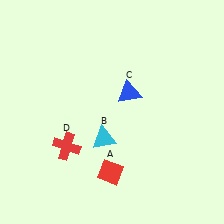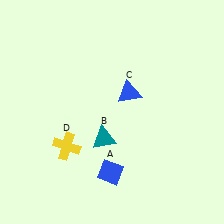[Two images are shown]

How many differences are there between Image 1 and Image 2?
There are 3 differences between the two images.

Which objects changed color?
A changed from red to blue. B changed from cyan to teal. D changed from red to yellow.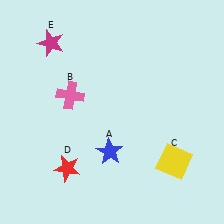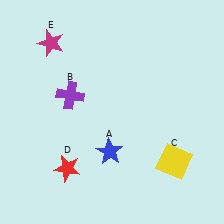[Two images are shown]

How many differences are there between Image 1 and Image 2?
There is 1 difference between the two images.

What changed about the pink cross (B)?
In Image 1, B is pink. In Image 2, it changed to purple.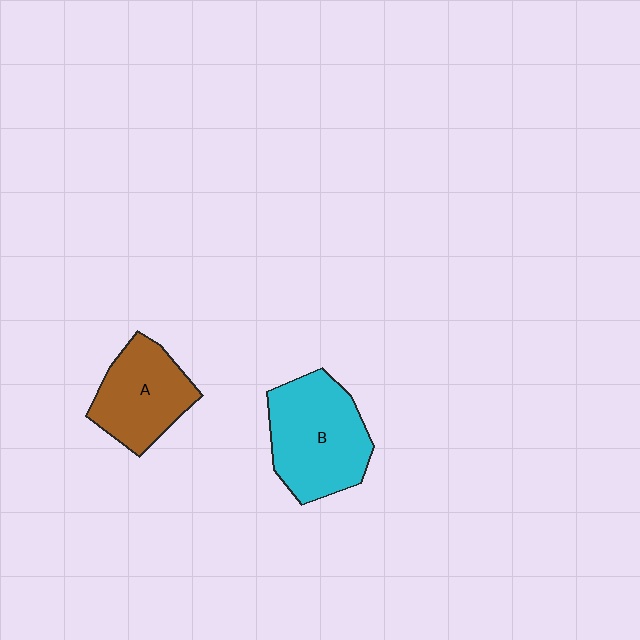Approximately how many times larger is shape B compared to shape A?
Approximately 1.3 times.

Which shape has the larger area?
Shape B (cyan).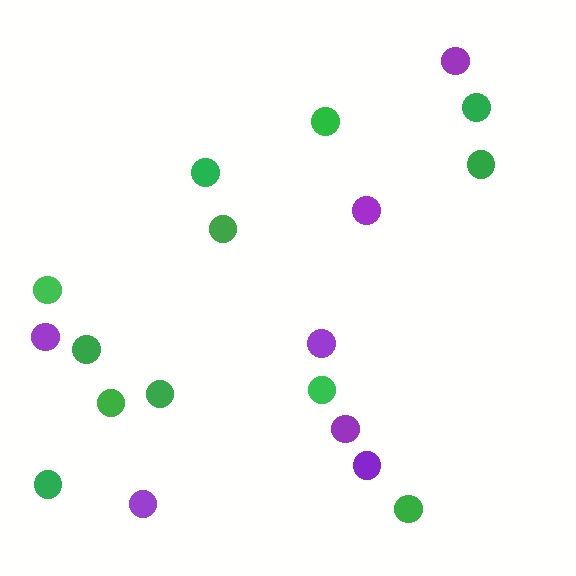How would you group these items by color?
There are 2 groups: one group of green circles (12) and one group of purple circles (7).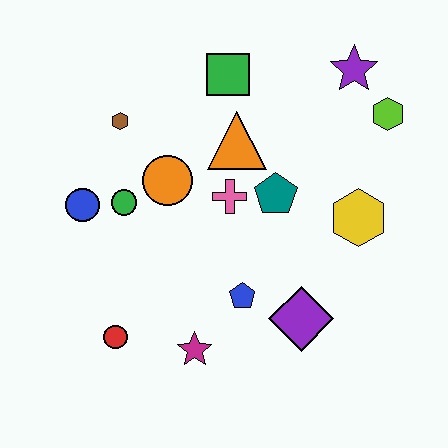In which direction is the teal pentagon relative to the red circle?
The teal pentagon is to the right of the red circle.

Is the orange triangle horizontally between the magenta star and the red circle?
No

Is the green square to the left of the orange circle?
No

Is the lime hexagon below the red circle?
No